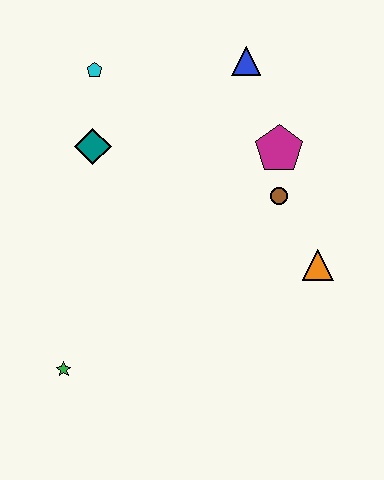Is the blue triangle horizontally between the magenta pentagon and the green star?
Yes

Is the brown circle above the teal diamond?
No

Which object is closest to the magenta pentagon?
The brown circle is closest to the magenta pentagon.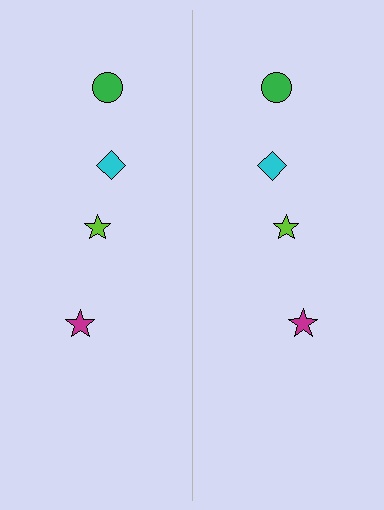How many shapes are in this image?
There are 8 shapes in this image.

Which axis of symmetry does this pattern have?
The pattern has a vertical axis of symmetry running through the center of the image.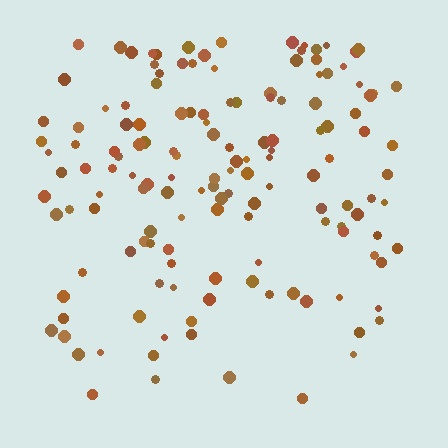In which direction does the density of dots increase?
From bottom to top, with the top side densest.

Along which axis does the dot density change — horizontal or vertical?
Vertical.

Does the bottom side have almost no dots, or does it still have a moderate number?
Still a moderate number, just noticeably fewer than the top.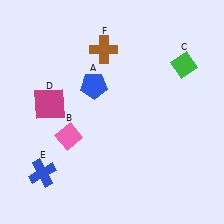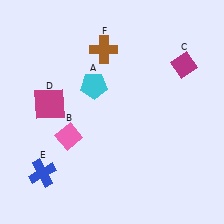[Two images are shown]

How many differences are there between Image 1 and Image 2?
There are 2 differences between the two images.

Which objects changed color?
A changed from blue to cyan. C changed from green to magenta.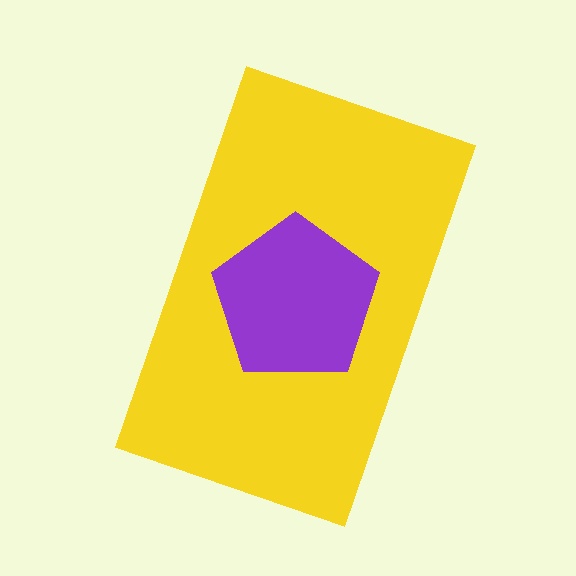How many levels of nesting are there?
2.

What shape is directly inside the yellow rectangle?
The purple pentagon.